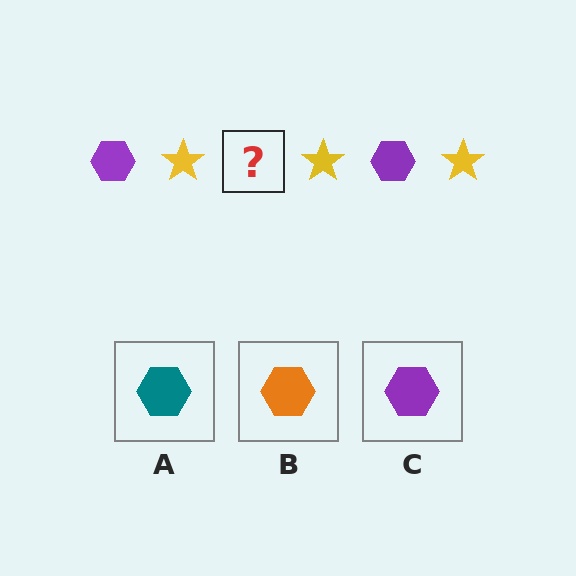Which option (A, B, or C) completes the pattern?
C.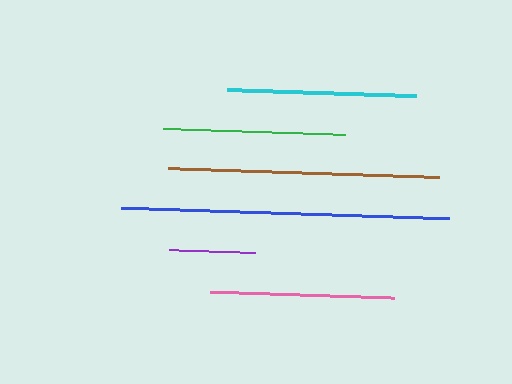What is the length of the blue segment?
The blue segment is approximately 327 pixels long.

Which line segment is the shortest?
The purple line is the shortest at approximately 86 pixels.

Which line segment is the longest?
The blue line is the longest at approximately 327 pixels.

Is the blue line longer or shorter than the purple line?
The blue line is longer than the purple line.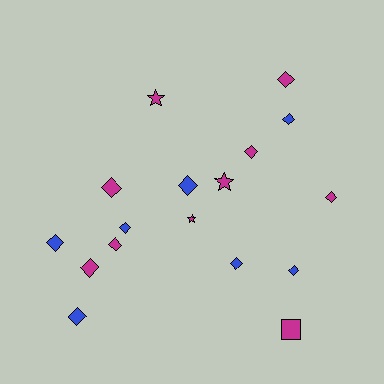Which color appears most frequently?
Magenta, with 10 objects.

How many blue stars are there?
There are no blue stars.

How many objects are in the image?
There are 17 objects.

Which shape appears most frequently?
Diamond, with 13 objects.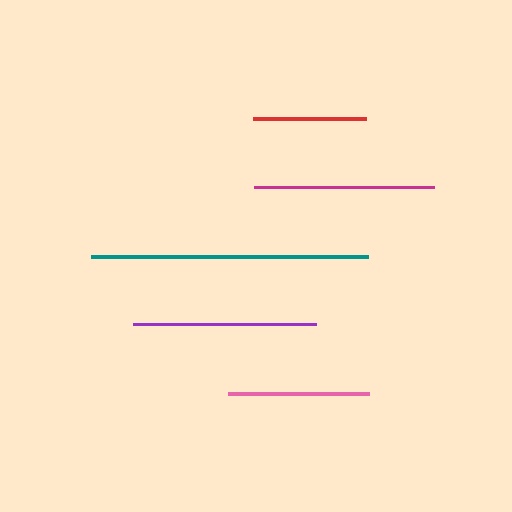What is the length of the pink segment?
The pink segment is approximately 142 pixels long.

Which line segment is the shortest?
The red line is the shortest at approximately 112 pixels.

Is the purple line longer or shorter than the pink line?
The purple line is longer than the pink line.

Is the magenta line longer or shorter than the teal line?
The teal line is longer than the magenta line.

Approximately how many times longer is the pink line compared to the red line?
The pink line is approximately 1.3 times the length of the red line.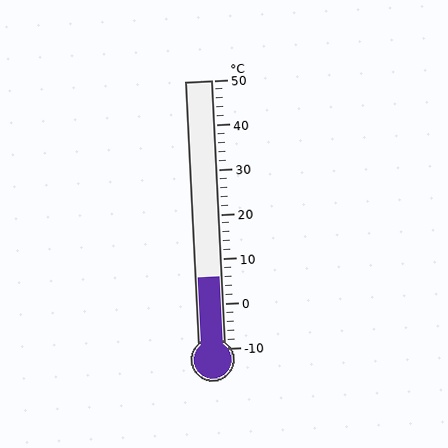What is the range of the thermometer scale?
The thermometer scale ranges from -10°C to 50°C.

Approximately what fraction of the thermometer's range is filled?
The thermometer is filled to approximately 25% of its range.